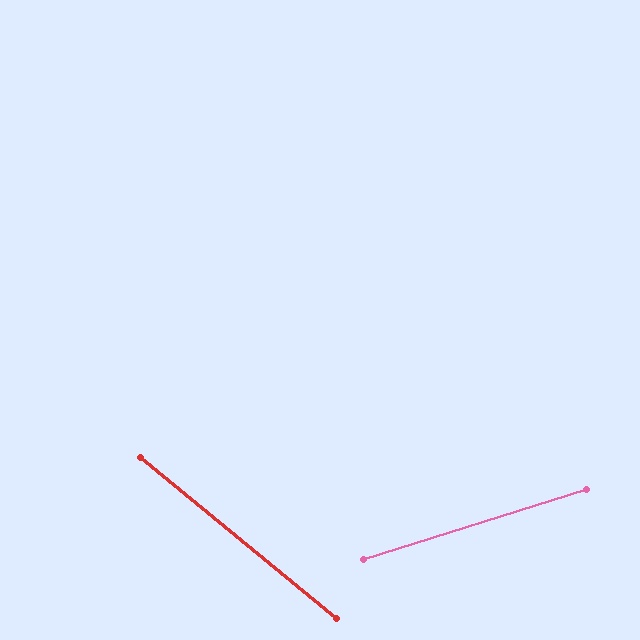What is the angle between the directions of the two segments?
Approximately 57 degrees.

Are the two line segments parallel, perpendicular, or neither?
Neither parallel nor perpendicular — they differ by about 57°.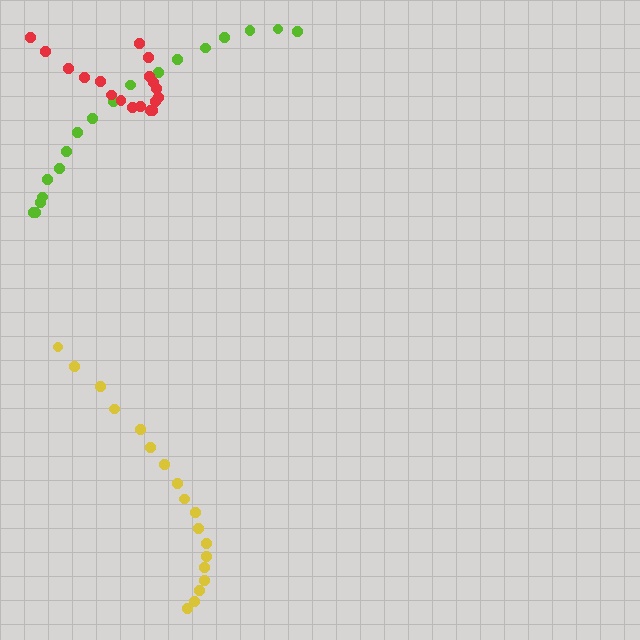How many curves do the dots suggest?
There are 3 distinct paths.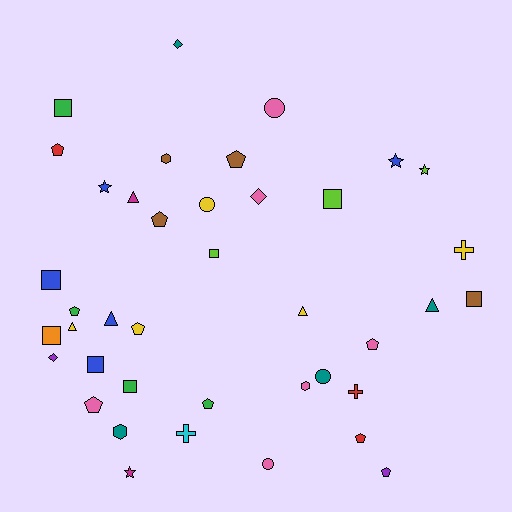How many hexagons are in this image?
There are 3 hexagons.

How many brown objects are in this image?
There are 4 brown objects.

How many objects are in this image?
There are 40 objects.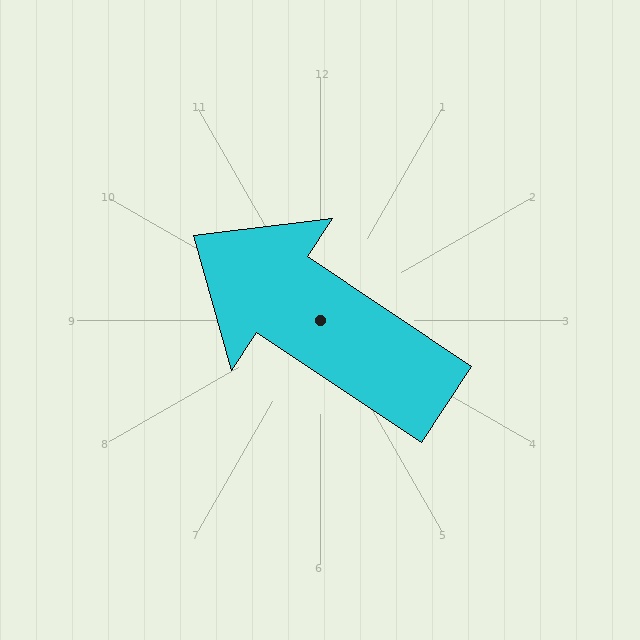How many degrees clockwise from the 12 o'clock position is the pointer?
Approximately 304 degrees.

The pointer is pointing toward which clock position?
Roughly 10 o'clock.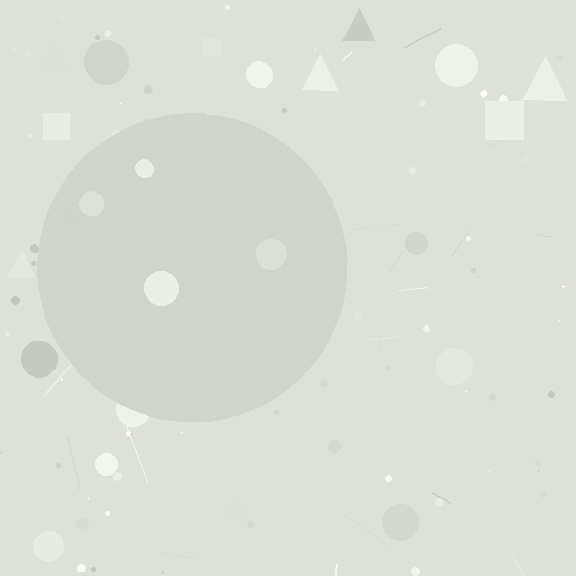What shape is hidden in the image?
A circle is hidden in the image.